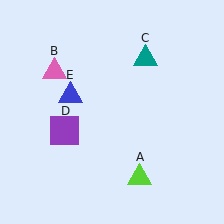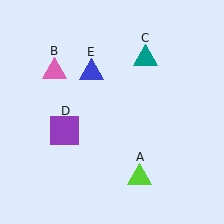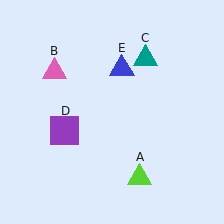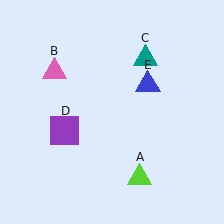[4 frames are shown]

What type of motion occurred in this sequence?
The blue triangle (object E) rotated clockwise around the center of the scene.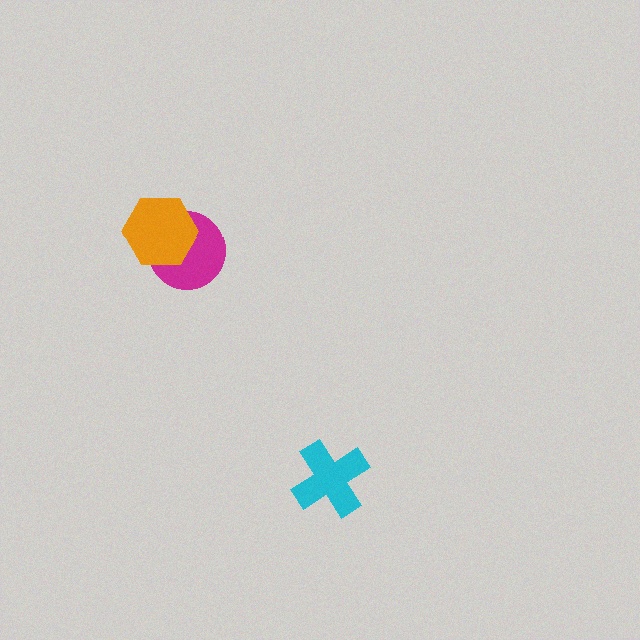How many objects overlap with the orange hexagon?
1 object overlaps with the orange hexagon.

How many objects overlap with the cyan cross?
0 objects overlap with the cyan cross.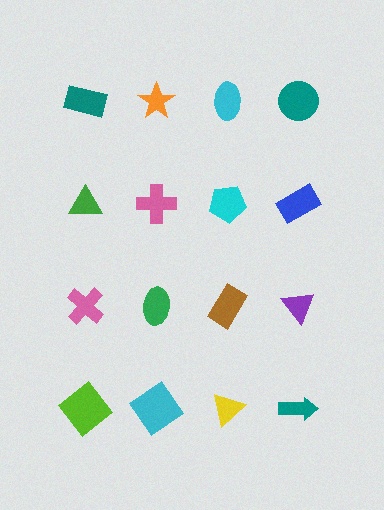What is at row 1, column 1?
A teal rectangle.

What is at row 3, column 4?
A purple triangle.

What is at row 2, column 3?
A cyan pentagon.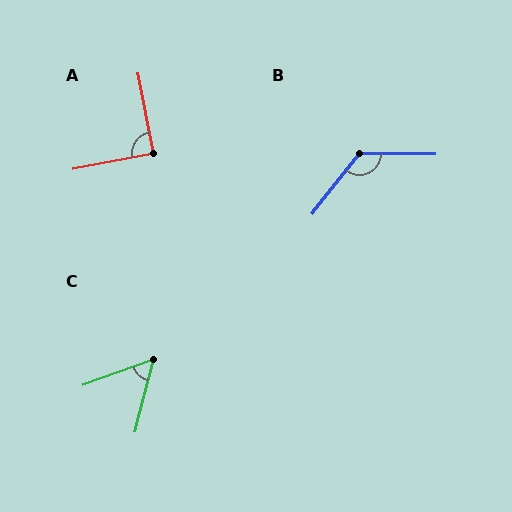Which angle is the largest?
B, at approximately 128 degrees.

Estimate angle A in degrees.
Approximately 90 degrees.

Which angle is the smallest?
C, at approximately 55 degrees.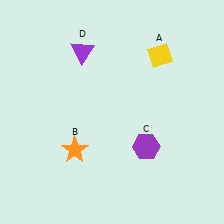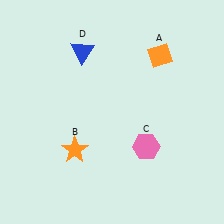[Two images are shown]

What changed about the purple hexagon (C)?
In Image 1, C is purple. In Image 2, it changed to pink.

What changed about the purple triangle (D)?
In Image 1, D is purple. In Image 2, it changed to blue.